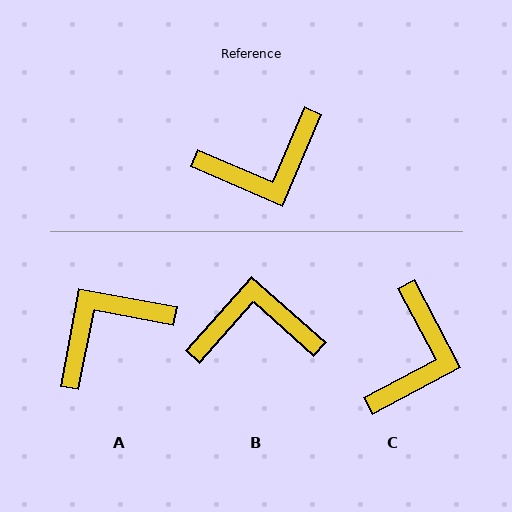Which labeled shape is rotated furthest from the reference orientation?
A, about 168 degrees away.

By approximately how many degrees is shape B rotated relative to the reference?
Approximately 161 degrees counter-clockwise.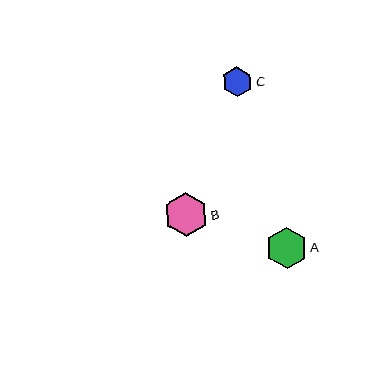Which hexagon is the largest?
Hexagon B is the largest with a size of approximately 44 pixels.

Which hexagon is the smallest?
Hexagon C is the smallest with a size of approximately 30 pixels.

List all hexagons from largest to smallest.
From largest to smallest: B, A, C.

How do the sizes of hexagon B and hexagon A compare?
Hexagon B and hexagon A are approximately the same size.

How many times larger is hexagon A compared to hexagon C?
Hexagon A is approximately 1.4 times the size of hexagon C.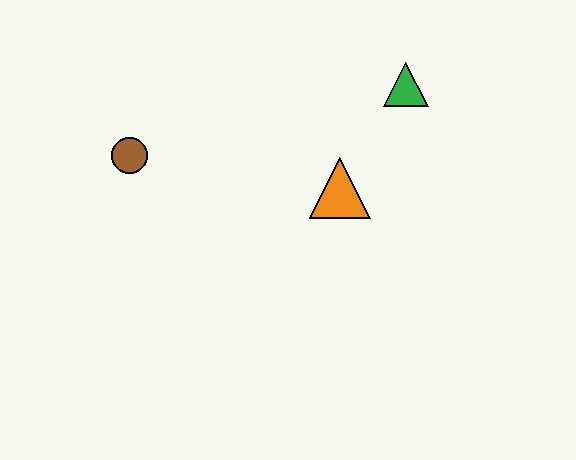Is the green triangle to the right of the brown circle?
Yes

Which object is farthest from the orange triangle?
The brown circle is farthest from the orange triangle.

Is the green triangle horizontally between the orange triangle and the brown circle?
No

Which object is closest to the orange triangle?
The green triangle is closest to the orange triangle.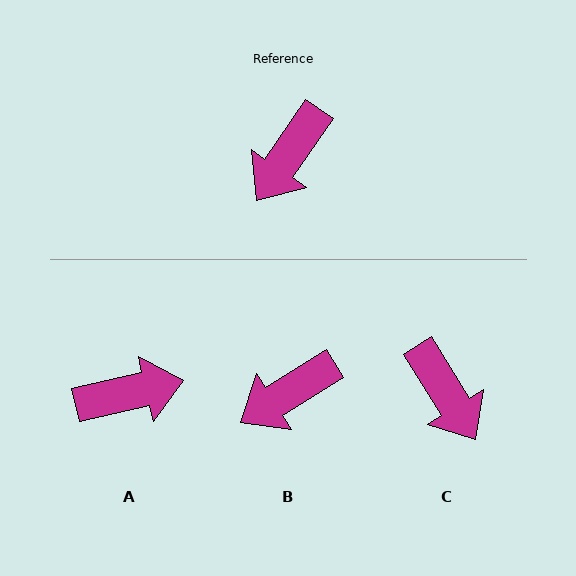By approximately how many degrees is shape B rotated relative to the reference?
Approximately 24 degrees clockwise.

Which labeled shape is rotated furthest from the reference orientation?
A, about 137 degrees away.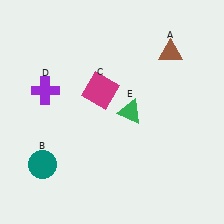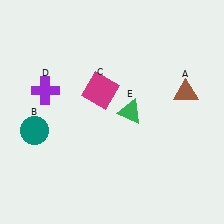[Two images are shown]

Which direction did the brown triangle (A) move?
The brown triangle (A) moved down.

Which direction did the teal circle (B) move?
The teal circle (B) moved up.